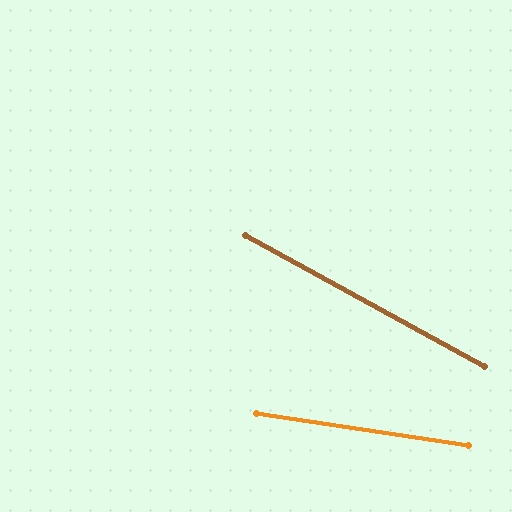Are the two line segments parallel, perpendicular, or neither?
Neither parallel nor perpendicular — they differ by about 20°.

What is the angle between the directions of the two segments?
Approximately 20 degrees.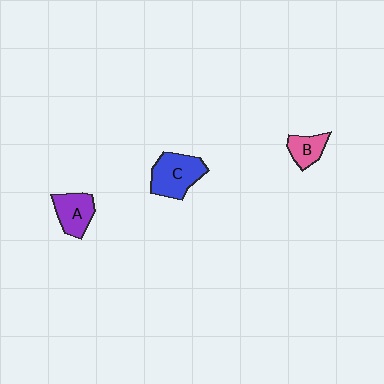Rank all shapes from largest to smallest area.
From largest to smallest: C (blue), A (purple), B (pink).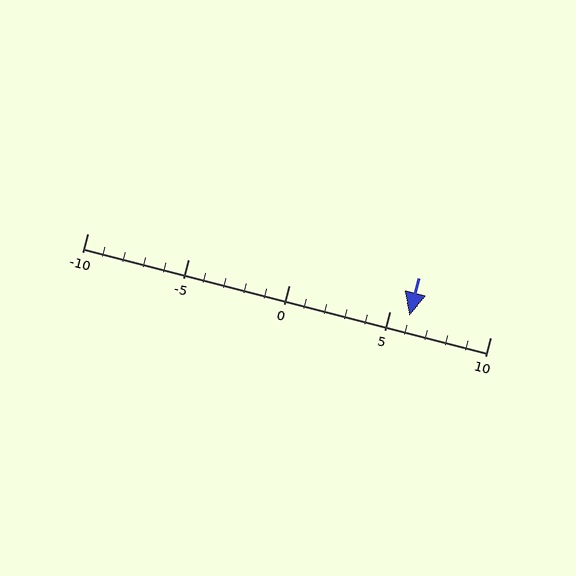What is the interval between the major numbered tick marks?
The major tick marks are spaced 5 units apart.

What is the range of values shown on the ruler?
The ruler shows values from -10 to 10.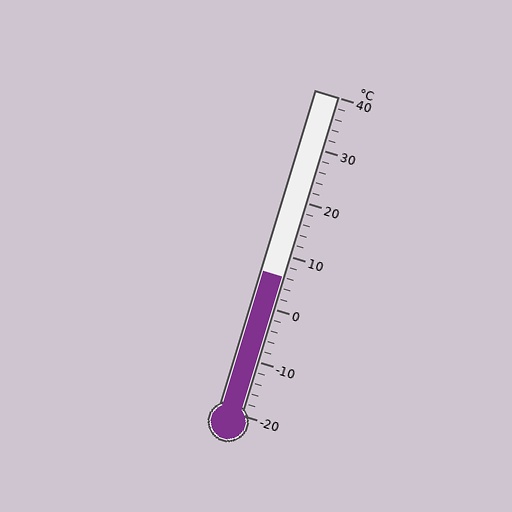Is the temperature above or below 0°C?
The temperature is above 0°C.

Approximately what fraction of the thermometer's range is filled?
The thermometer is filled to approximately 45% of its range.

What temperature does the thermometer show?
The thermometer shows approximately 6°C.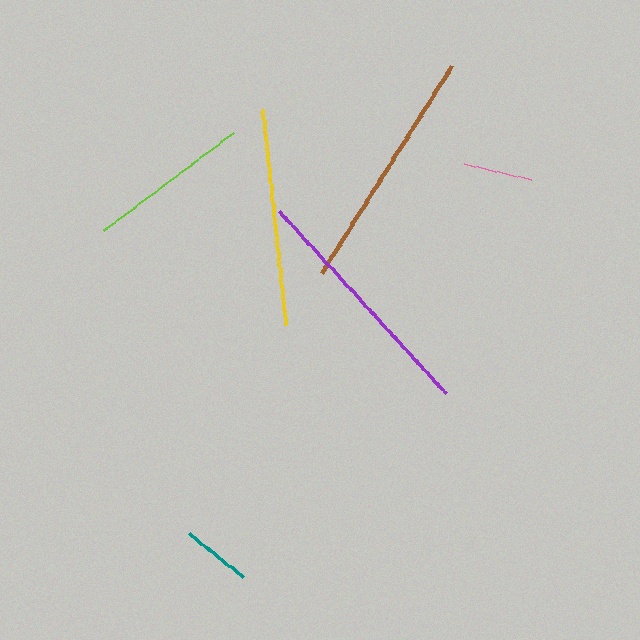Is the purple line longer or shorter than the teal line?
The purple line is longer than the teal line.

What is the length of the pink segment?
The pink segment is approximately 69 pixels long.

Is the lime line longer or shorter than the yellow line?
The yellow line is longer than the lime line.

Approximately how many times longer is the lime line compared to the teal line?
The lime line is approximately 2.3 times the length of the teal line.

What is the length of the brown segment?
The brown segment is approximately 245 pixels long.